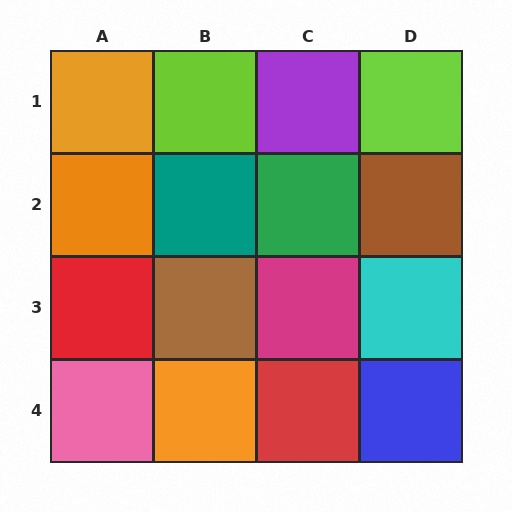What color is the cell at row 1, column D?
Lime.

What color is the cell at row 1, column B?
Lime.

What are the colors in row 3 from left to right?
Red, brown, magenta, cyan.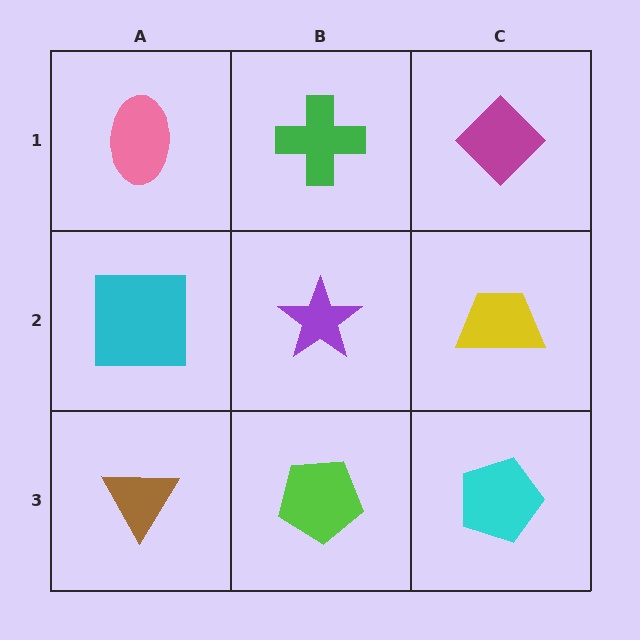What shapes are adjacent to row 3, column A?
A cyan square (row 2, column A), a lime pentagon (row 3, column B).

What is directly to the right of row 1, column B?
A magenta diamond.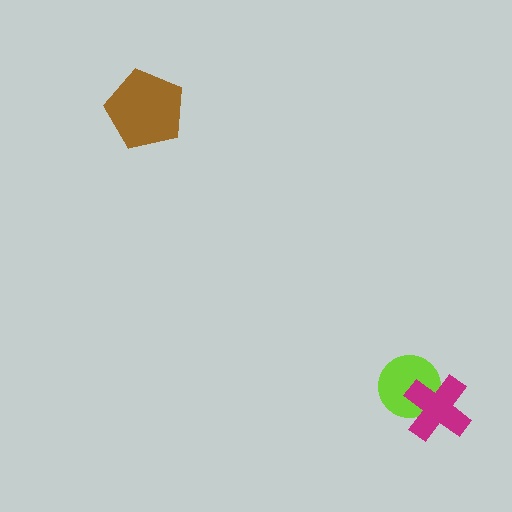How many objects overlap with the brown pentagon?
0 objects overlap with the brown pentagon.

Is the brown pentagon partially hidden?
No, no other shape covers it.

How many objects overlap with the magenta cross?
1 object overlaps with the magenta cross.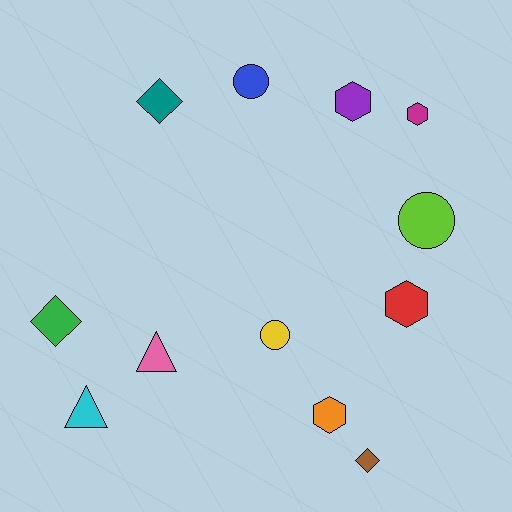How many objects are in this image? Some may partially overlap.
There are 12 objects.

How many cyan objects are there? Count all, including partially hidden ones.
There is 1 cyan object.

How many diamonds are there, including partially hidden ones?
There are 3 diamonds.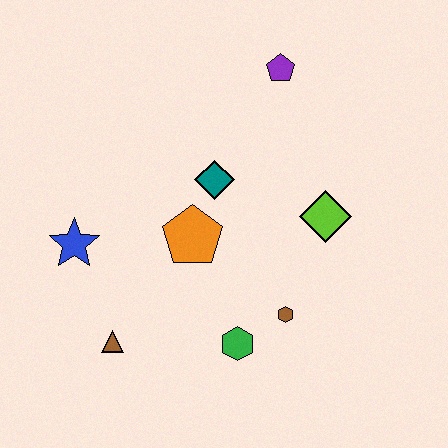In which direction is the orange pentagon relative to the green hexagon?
The orange pentagon is above the green hexagon.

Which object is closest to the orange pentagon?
The teal diamond is closest to the orange pentagon.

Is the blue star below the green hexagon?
No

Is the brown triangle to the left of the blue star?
No